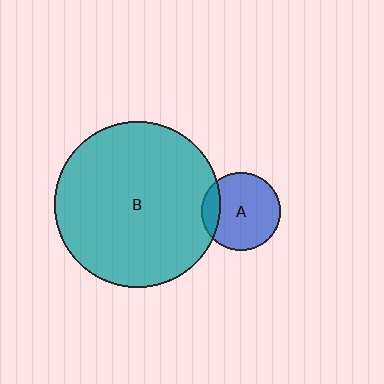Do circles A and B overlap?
Yes.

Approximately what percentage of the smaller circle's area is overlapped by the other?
Approximately 15%.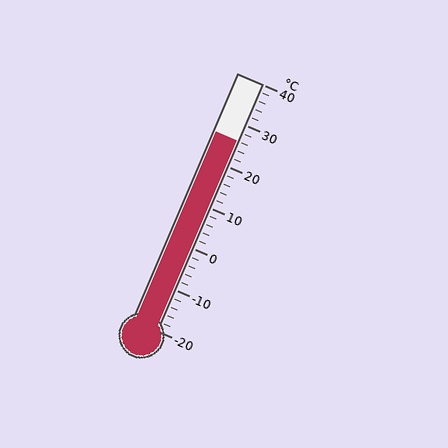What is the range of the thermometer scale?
The thermometer scale ranges from -20°C to 40°C.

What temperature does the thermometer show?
The thermometer shows approximately 26°C.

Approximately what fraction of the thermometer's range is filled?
The thermometer is filled to approximately 75% of its range.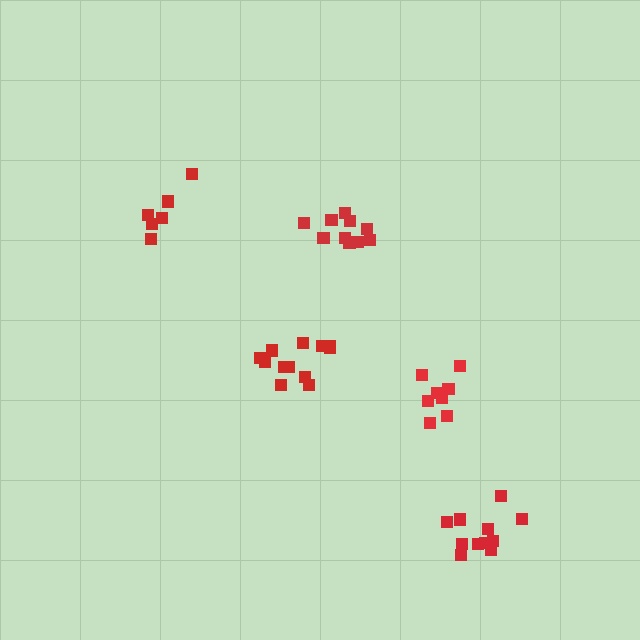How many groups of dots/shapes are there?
There are 5 groups.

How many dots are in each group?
Group 1: 8 dots, Group 2: 12 dots, Group 3: 6 dots, Group 4: 10 dots, Group 5: 12 dots (48 total).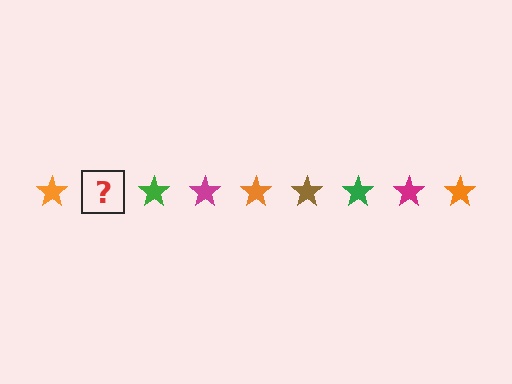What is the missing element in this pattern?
The missing element is a brown star.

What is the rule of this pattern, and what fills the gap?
The rule is that the pattern cycles through orange, brown, green, magenta stars. The gap should be filled with a brown star.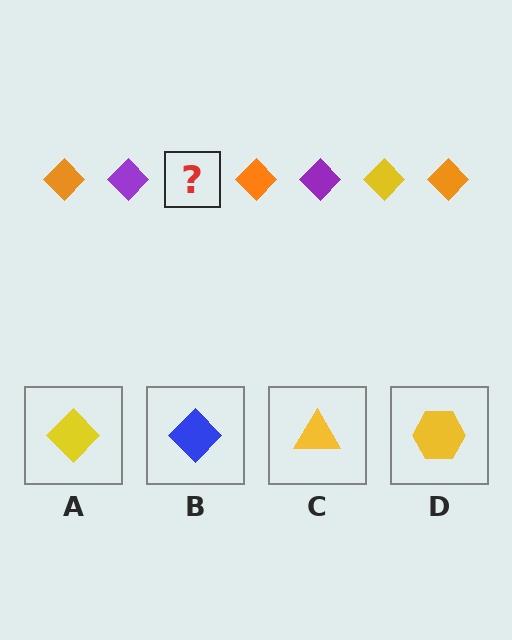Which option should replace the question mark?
Option A.